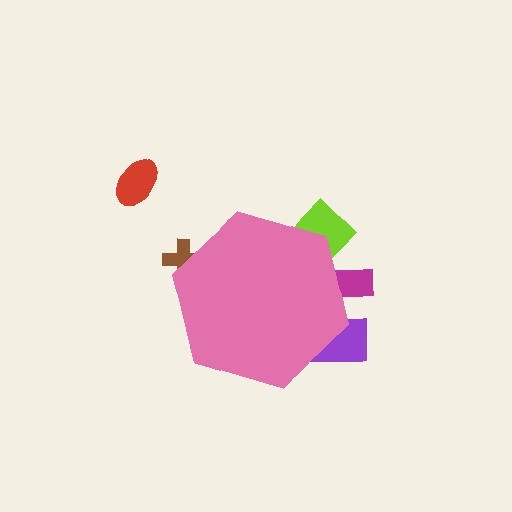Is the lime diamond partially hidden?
Yes, the lime diamond is partially hidden behind the pink hexagon.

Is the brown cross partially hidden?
Yes, the brown cross is partially hidden behind the pink hexagon.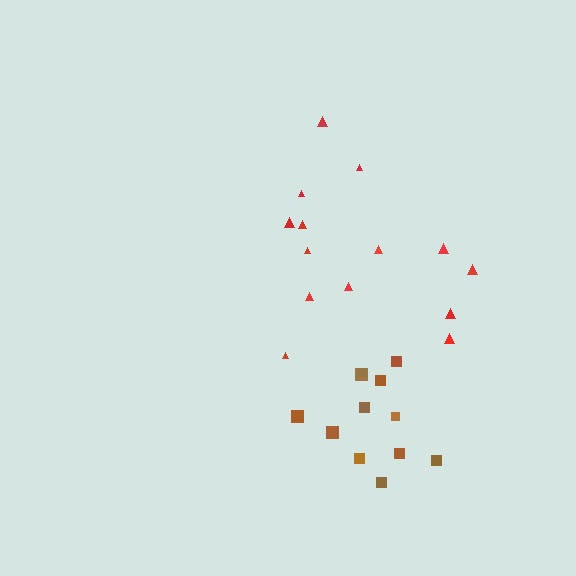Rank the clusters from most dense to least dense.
brown, red.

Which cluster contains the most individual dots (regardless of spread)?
Red (14).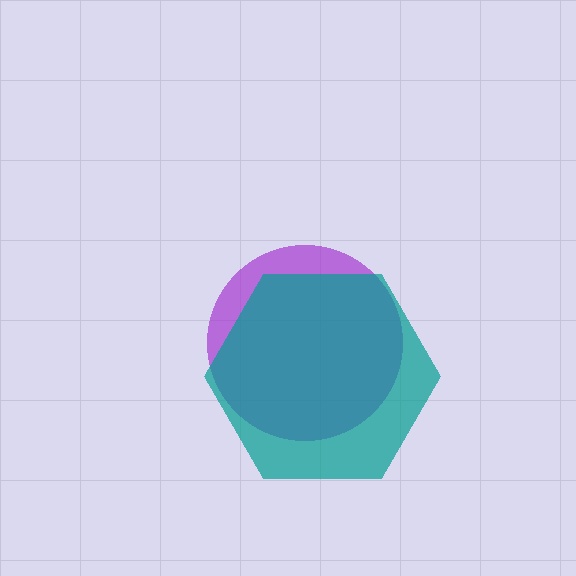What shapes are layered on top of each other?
The layered shapes are: a purple circle, a teal hexagon.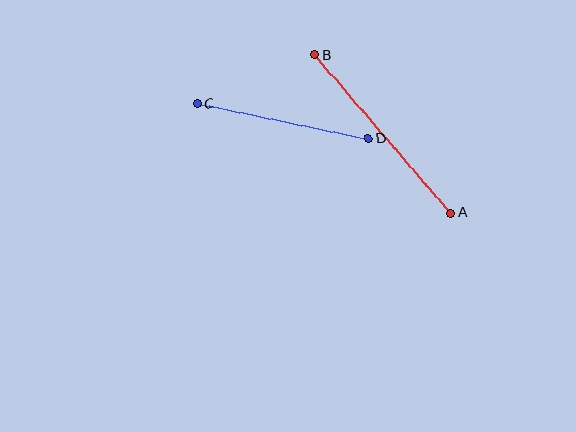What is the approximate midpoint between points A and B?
The midpoint is at approximately (383, 134) pixels.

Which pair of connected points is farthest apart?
Points A and B are farthest apart.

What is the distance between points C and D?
The distance is approximately 174 pixels.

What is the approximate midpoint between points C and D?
The midpoint is at approximately (283, 121) pixels.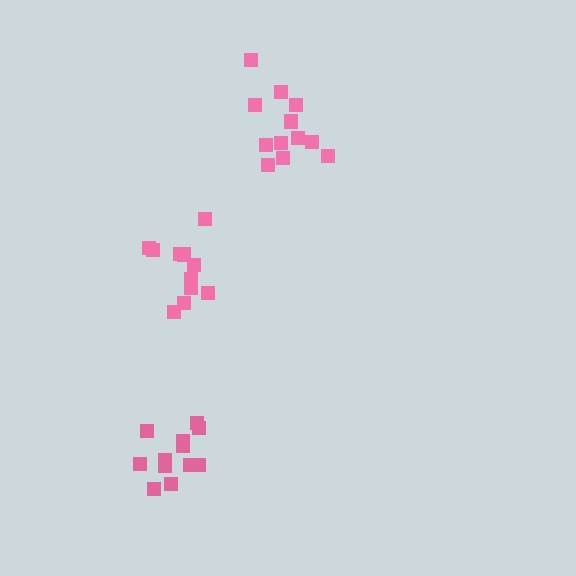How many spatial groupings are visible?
There are 3 spatial groupings.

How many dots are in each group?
Group 1: 11 dots, Group 2: 12 dots, Group 3: 13 dots (36 total).